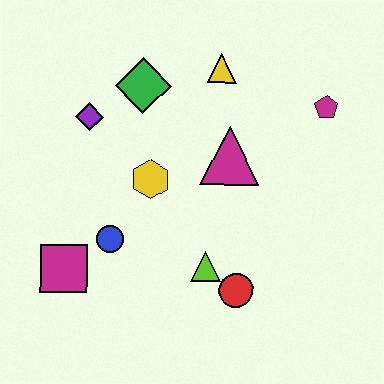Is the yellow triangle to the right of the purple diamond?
Yes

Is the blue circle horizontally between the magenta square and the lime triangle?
Yes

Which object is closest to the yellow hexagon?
The blue circle is closest to the yellow hexagon.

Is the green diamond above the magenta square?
Yes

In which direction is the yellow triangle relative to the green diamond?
The yellow triangle is to the right of the green diamond.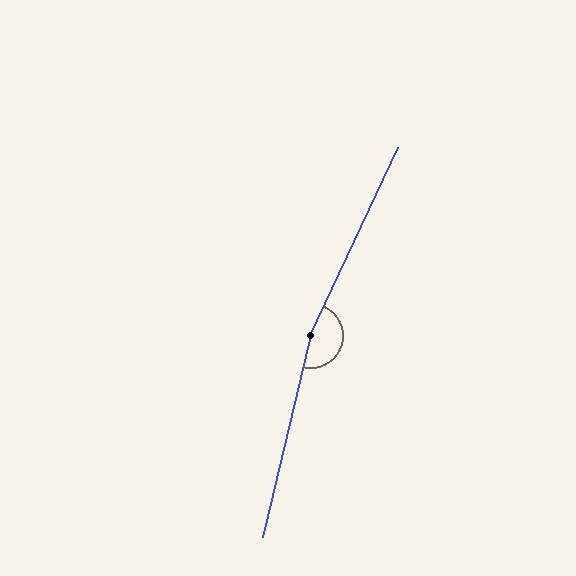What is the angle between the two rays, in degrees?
Approximately 169 degrees.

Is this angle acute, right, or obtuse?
It is obtuse.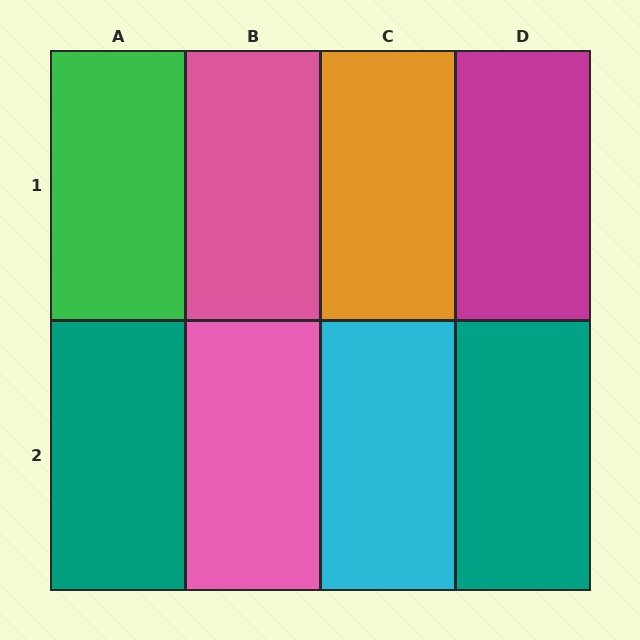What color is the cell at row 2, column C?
Cyan.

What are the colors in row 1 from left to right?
Green, pink, orange, magenta.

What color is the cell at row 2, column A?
Teal.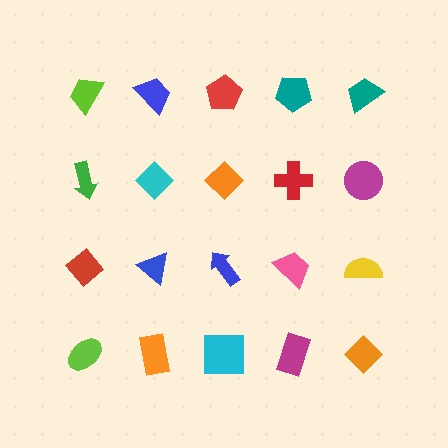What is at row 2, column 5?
A magenta circle.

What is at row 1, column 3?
A red pentagon.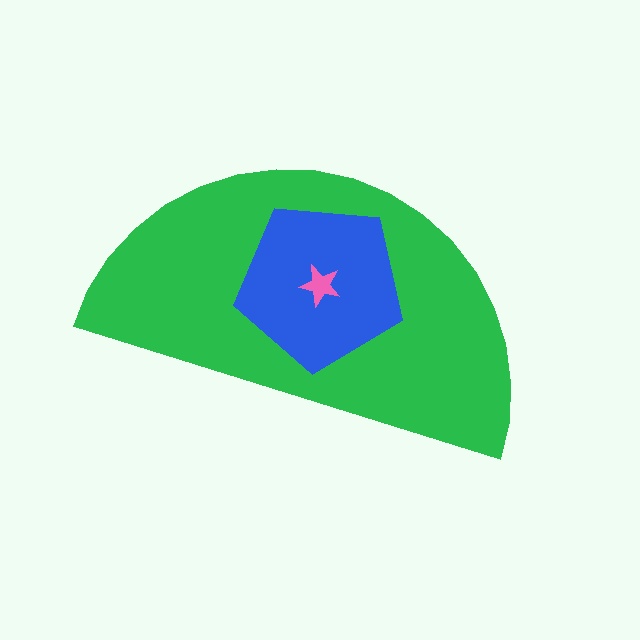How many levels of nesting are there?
3.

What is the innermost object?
The pink star.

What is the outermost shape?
The green semicircle.